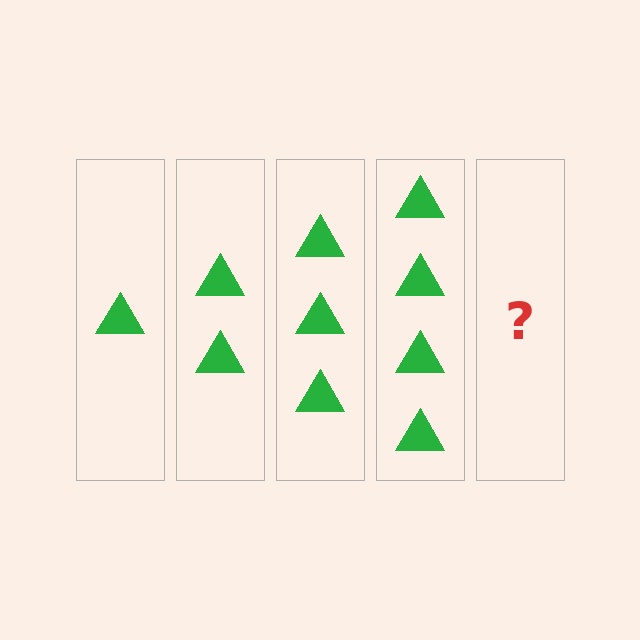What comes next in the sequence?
The next element should be 5 triangles.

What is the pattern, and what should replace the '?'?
The pattern is that each step adds one more triangle. The '?' should be 5 triangles.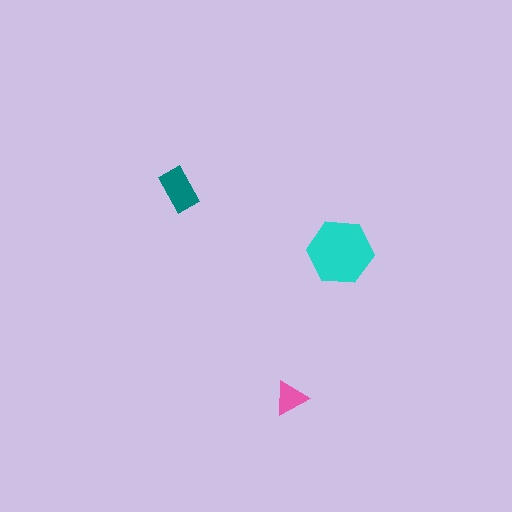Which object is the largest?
The cyan hexagon.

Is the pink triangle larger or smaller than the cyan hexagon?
Smaller.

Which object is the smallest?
The pink triangle.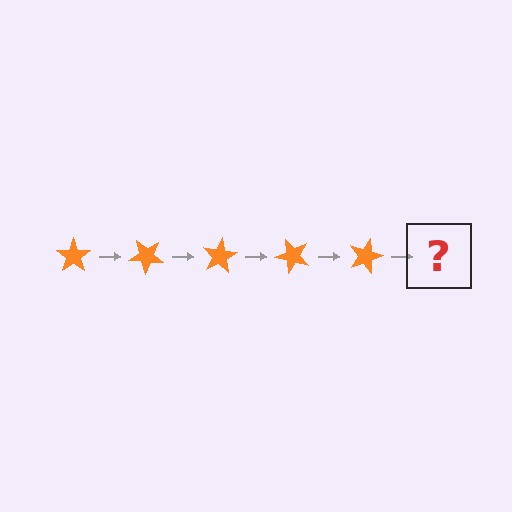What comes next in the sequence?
The next element should be an orange star rotated 200 degrees.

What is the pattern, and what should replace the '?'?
The pattern is that the star rotates 40 degrees each step. The '?' should be an orange star rotated 200 degrees.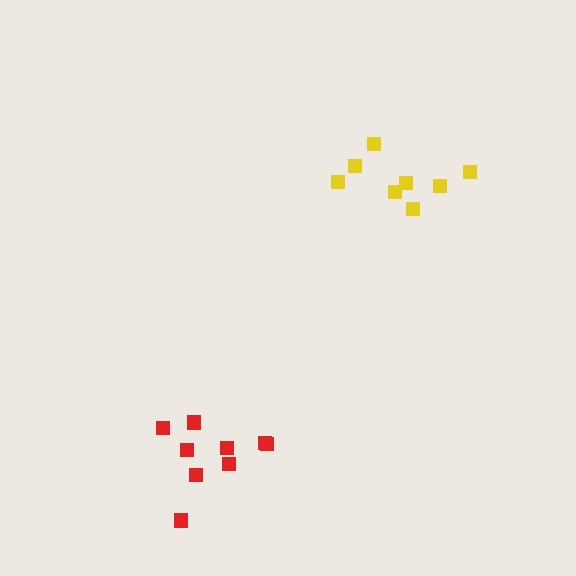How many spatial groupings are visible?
There are 2 spatial groupings.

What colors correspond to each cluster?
The clusters are colored: red, yellow.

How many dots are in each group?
Group 1: 9 dots, Group 2: 8 dots (17 total).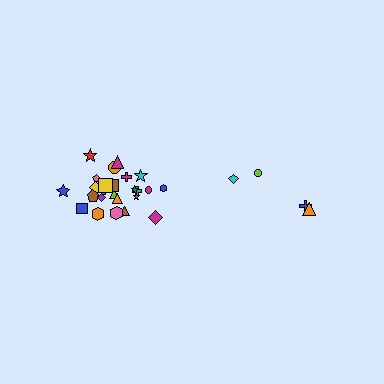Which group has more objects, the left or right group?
The left group.